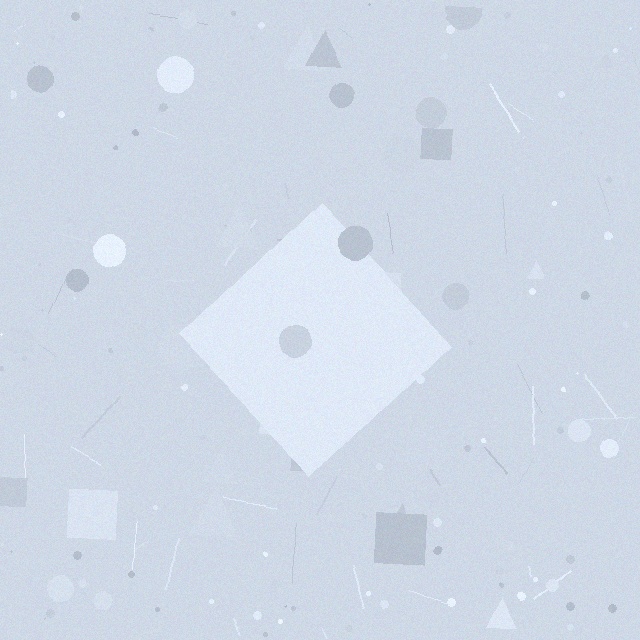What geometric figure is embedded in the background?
A diamond is embedded in the background.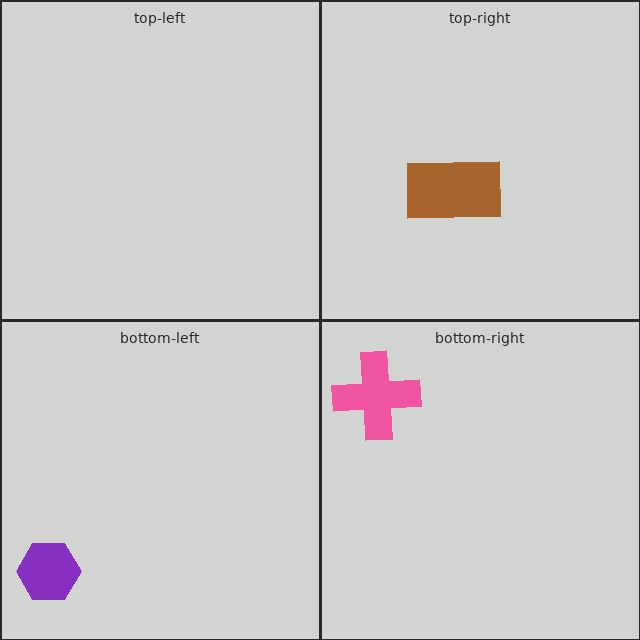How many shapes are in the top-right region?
1.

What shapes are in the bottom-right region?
The pink cross.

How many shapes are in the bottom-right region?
1.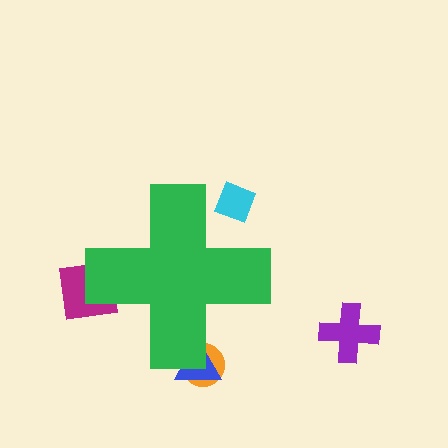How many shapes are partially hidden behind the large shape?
4 shapes are partially hidden.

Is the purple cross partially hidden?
No, the purple cross is fully visible.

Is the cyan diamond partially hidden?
Yes, the cyan diamond is partially hidden behind the green cross.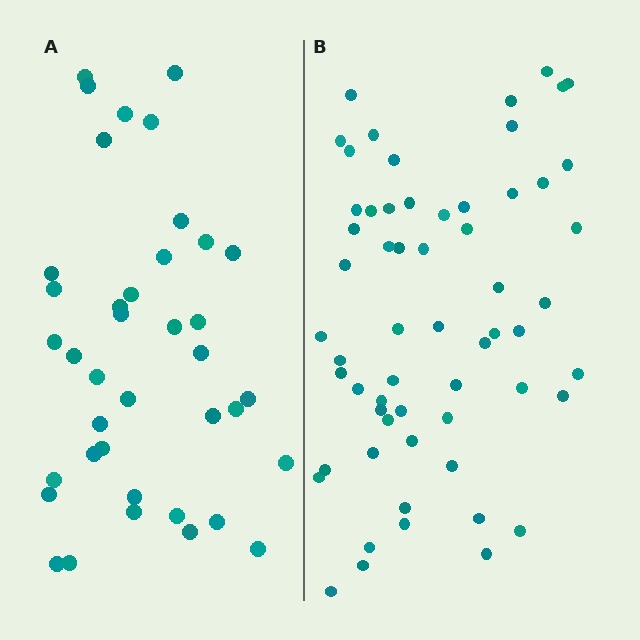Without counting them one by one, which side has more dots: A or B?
Region B (the right region) has more dots.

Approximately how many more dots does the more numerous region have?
Region B has approximately 20 more dots than region A.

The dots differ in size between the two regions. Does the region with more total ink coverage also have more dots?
No. Region A has more total ink coverage because its dots are larger, but region B actually contains more individual dots. Total area can be misleading — the number of items is what matters here.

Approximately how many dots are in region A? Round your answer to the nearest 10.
About 40 dots. (The exact count is 39, which rounds to 40.)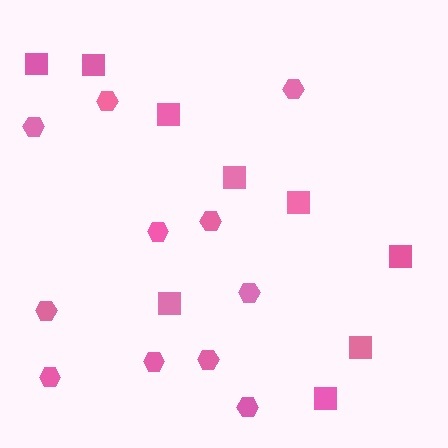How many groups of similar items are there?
There are 2 groups: one group of squares (9) and one group of hexagons (11).